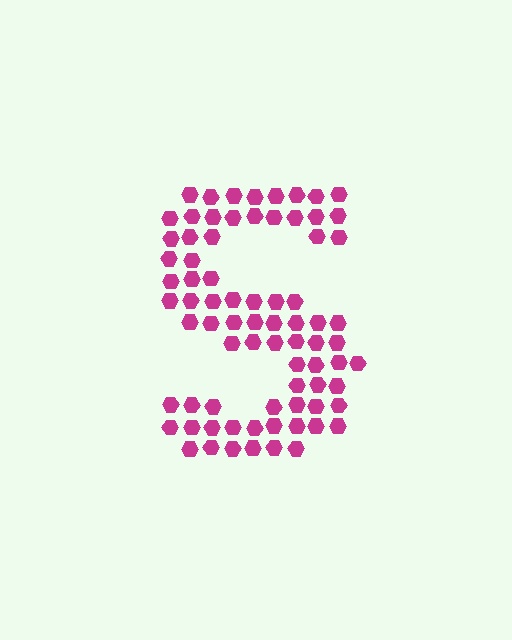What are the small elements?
The small elements are hexagons.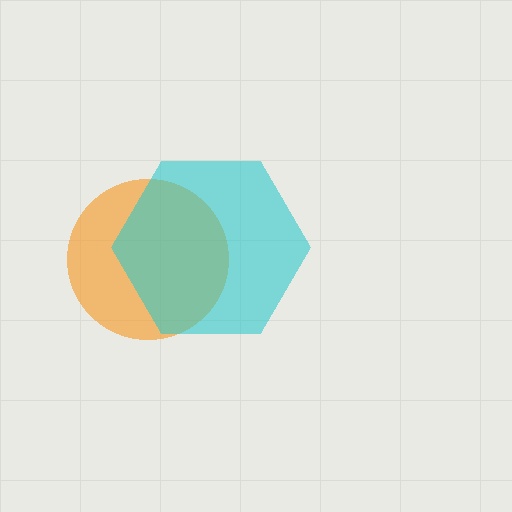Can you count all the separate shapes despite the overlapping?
Yes, there are 2 separate shapes.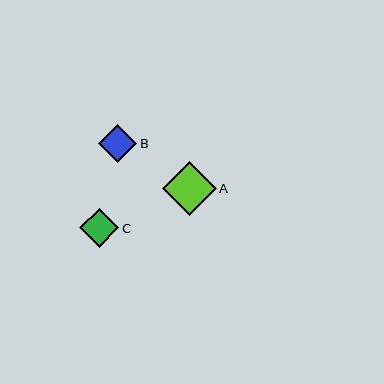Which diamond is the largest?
Diamond A is the largest with a size of approximately 54 pixels.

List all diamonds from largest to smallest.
From largest to smallest: A, C, B.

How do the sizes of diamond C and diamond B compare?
Diamond C and diamond B are approximately the same size.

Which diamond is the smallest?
Diamond B is the smallest with a size of approximately 38 pixels.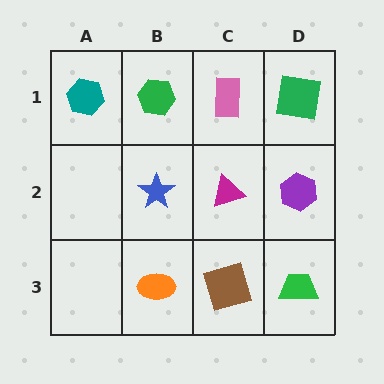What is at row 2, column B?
A blue star.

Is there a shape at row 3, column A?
No, that cell is empty.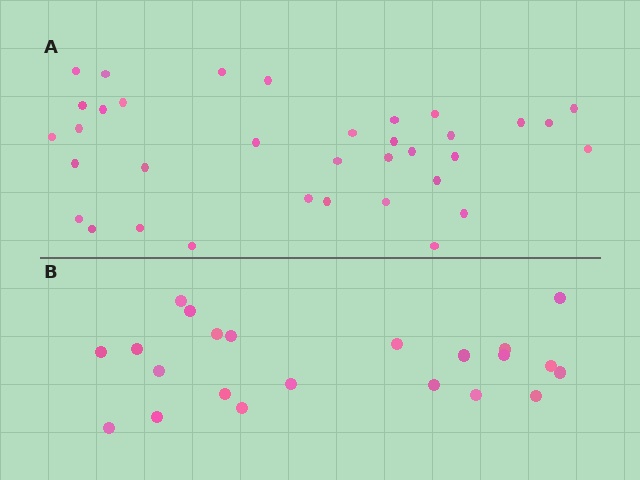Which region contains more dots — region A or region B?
Region A (the top region) has more dots.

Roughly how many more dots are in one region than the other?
Region A has approximately 15 more dots than region B.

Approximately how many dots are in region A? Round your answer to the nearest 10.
About 40 dots. (The exact count is 35, which rounds to 40.)